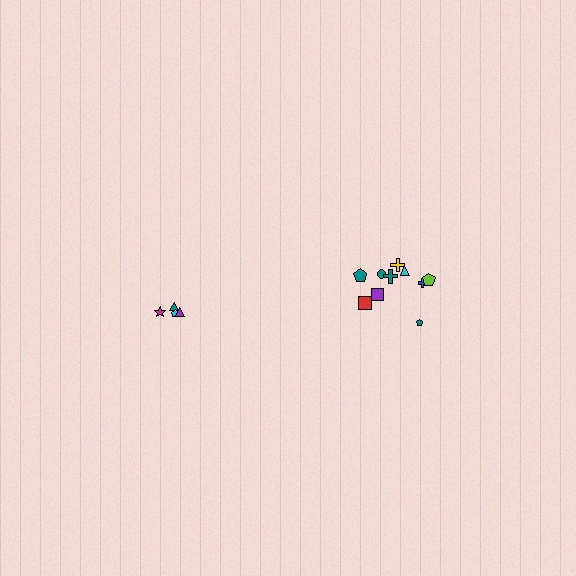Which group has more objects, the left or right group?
The right group.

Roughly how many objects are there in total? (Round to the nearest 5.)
Roughly 15 objects in total.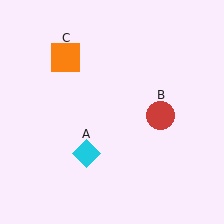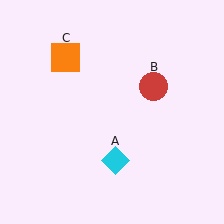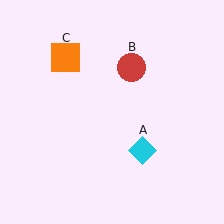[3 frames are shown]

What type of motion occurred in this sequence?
The cyan diamond (object A), red circle (object B) rotated counterclockwise around the center of the scene.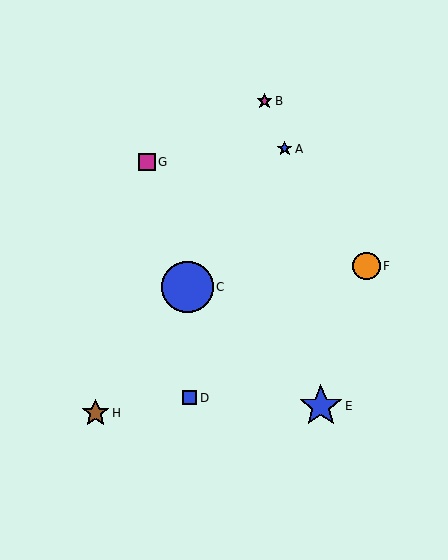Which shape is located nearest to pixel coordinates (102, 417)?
The brown star (labeled H) at (95, 413) is nearest to that location.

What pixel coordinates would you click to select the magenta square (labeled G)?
Click at (147, 162) to select the magenta square G.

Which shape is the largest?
The blue circle (labeled C) is the largest.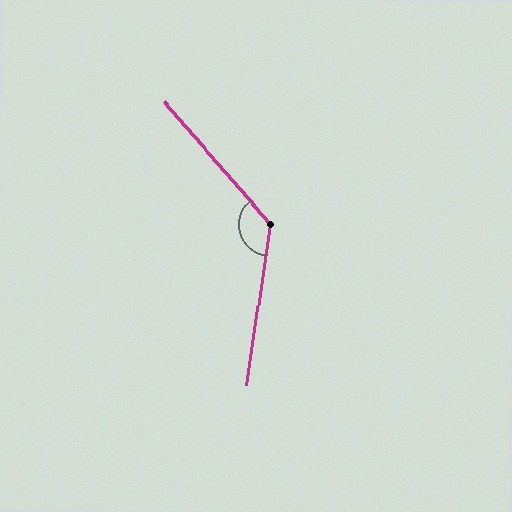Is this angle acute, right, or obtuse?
It is obtuse.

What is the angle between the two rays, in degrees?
Approximately 131 degrees.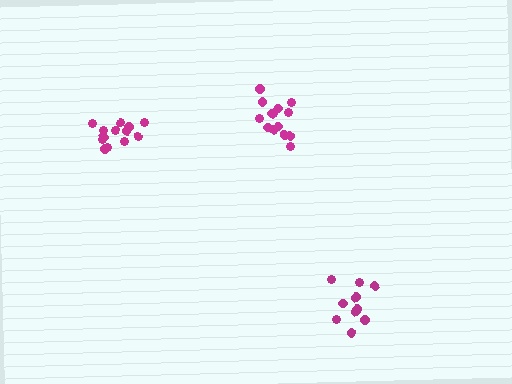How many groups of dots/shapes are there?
There are 3 groups.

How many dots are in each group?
Group 1: 10 dots, Group 2: 13 dots, Group 3: 14 dots (37 total).